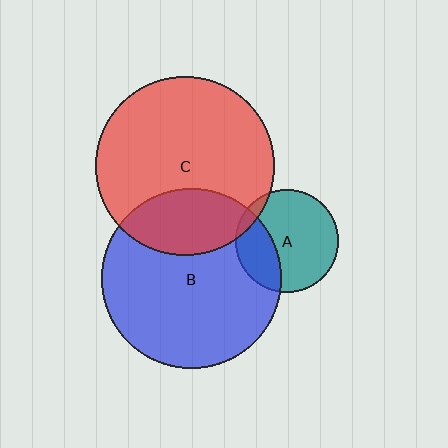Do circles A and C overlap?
Yes.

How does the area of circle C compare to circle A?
Approximately 3.0 times.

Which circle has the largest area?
Circle B (blue).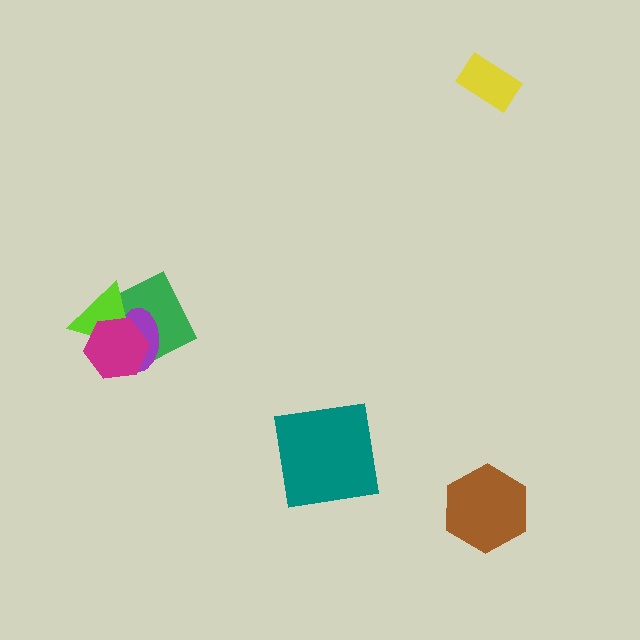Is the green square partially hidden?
Yes, it is partially covered by another shape.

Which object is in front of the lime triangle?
The magenta hexagon is in front of the lime triangle.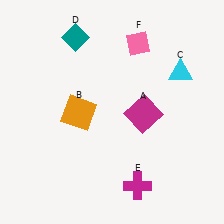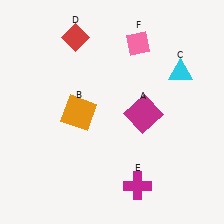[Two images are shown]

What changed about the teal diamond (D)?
In Image 1, D is teal. In Image 2, it changed to red.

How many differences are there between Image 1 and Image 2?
There is 1 difference between the two images.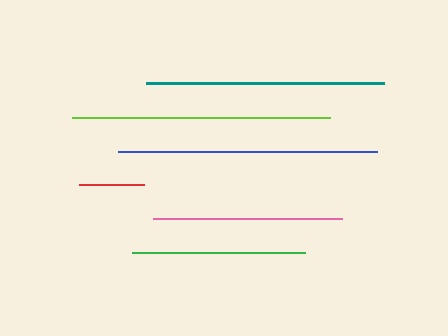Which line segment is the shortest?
The red line is the shortest at approximately 66 pixels.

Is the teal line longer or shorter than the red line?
The teal line is longer than the red line.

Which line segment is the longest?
The blue line is the longest at approximately 258 pixels.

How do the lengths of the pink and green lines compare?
The pink and green lines are approximately the same length.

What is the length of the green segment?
The green segment is approximately 173 pixels long.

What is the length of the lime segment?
The lime segment is approximately 258 pixels long.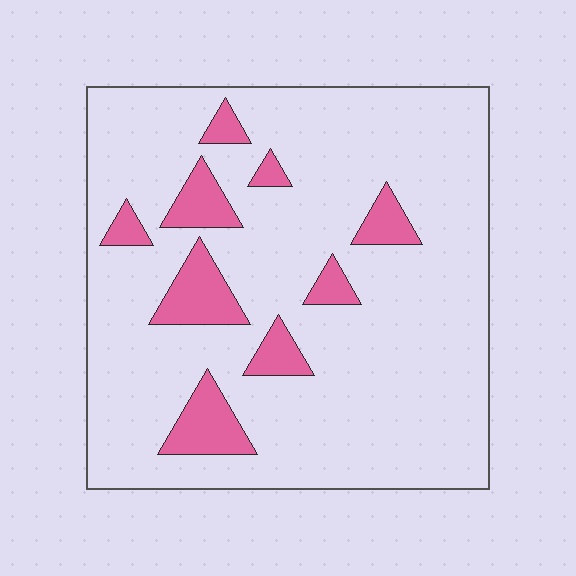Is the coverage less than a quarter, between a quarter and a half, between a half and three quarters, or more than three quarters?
Less than a quarter.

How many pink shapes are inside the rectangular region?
9.